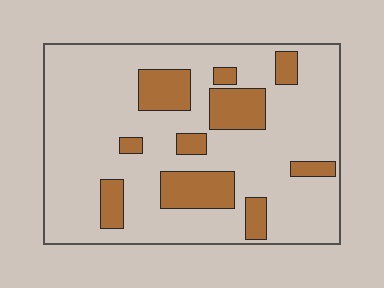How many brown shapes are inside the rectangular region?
10.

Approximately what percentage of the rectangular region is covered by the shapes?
Approximately 20%.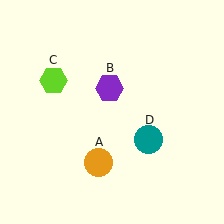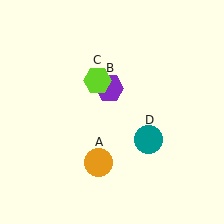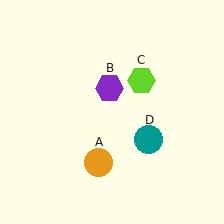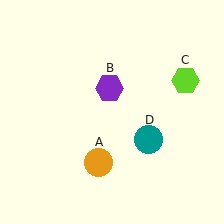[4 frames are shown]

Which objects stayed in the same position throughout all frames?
Orange circle (object A) and purple hexagon (object B) and teal circle (object D) remained stationary.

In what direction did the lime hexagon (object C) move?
The lime hexagon (object C) moved right.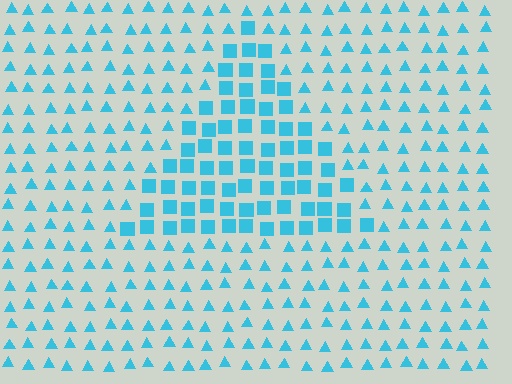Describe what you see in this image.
The image is filled with small cyan elements arranged in a uniform grid. A triangle-shaped region contains squares, while the surrounding area contains triangles. The boundary is defined purely by the change in element shape.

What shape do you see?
I see a triangle.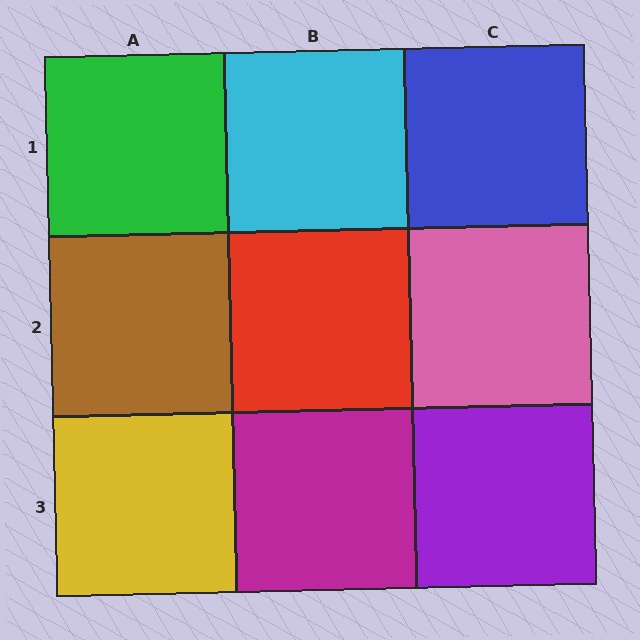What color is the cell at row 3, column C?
Purple.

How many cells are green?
1 cell is green.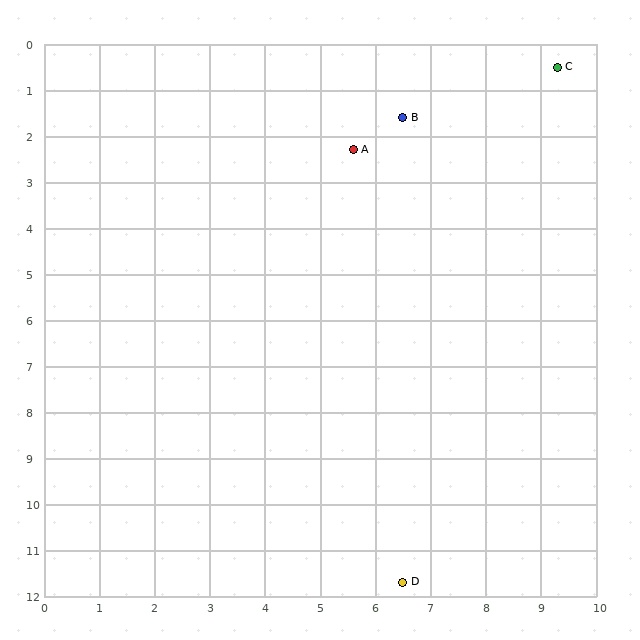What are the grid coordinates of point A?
Point A is at approximately (5.6, 2.3).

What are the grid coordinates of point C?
Point C is at approximately (9.3, 0.5).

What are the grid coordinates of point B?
Point B is at approximately (6.5, 1.6).